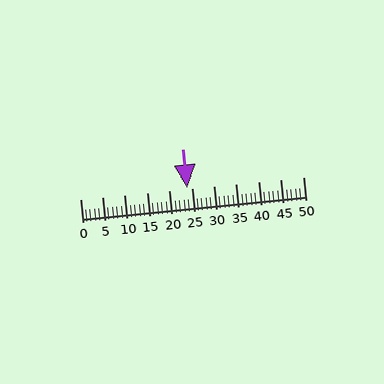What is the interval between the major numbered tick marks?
The major tick marks are spaced 5 units apart.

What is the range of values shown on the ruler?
The ruler shows values from 0 to 50.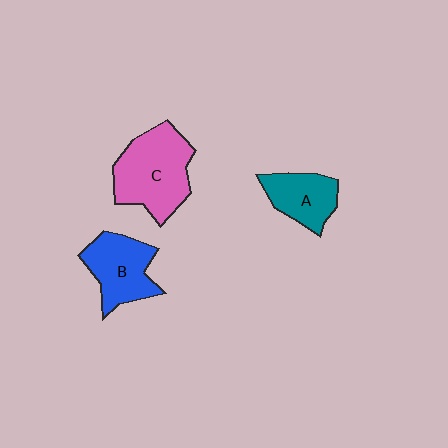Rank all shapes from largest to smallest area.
From largest to smallest: C (pink), B (blue), A (teal).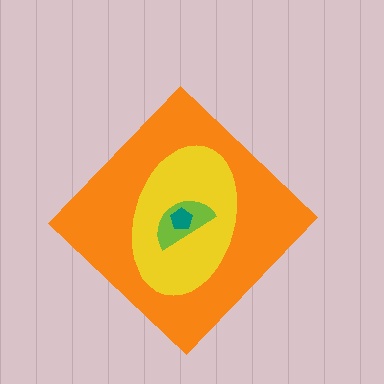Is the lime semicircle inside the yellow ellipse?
Yes.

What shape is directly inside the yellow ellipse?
The lime semicircle.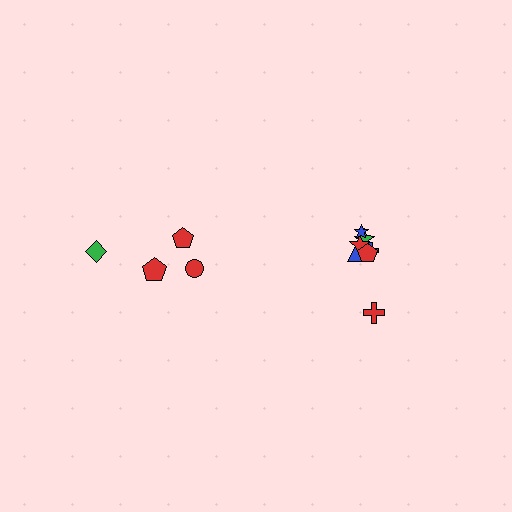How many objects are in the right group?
There are 7 objects.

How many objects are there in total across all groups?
There are 11 objects.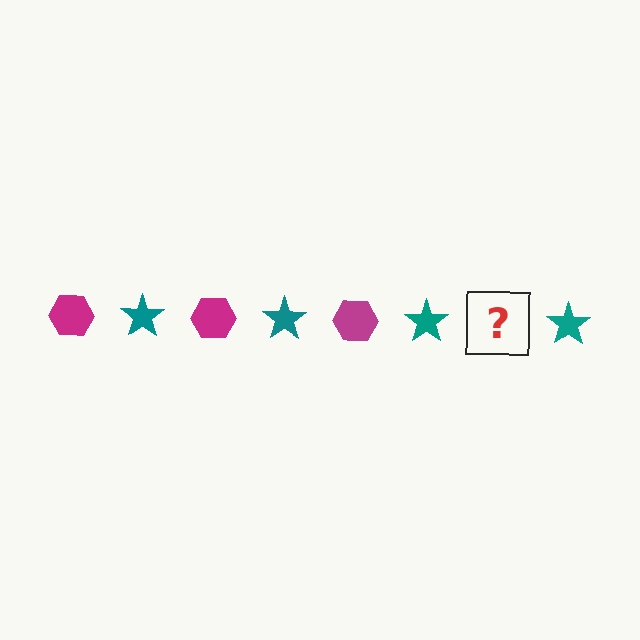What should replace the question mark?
The question mark should be replaced with a magenta hexagon.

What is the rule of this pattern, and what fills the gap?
The rule is that the pattern alternates between magenta hexagon and teal star. The gap should be filled with a magenta hexagon.